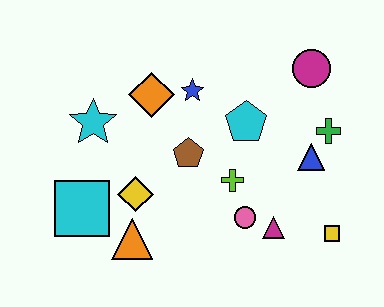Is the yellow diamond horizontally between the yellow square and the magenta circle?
No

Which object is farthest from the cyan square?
The magenta circle is farthest from the cyan square.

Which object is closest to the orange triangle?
The yellow diamond is closest to the orange triangle.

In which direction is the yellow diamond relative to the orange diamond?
The yellow diamond is below the orange diamond.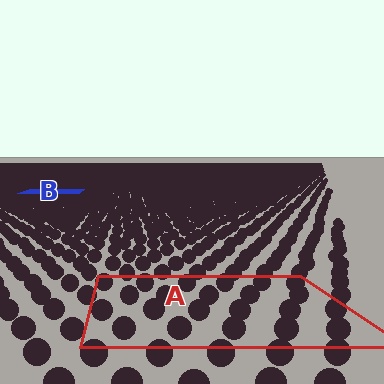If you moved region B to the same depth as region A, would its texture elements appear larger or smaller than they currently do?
They would appear larger. At a closer depth, the same texture elements are projected at a bigger on-screen size.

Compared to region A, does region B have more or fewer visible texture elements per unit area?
Region B has more texture elements per unit area — they are packed more densely because it is farther away.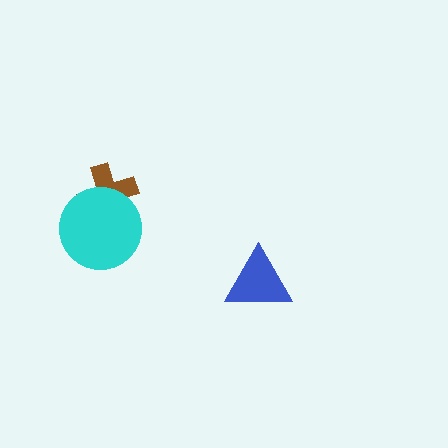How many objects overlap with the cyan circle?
1 object overlaps with the cyan circle.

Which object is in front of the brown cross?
The cyan circle is in front of the brown cross.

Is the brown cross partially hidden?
Yes, it is partially covered by another shape.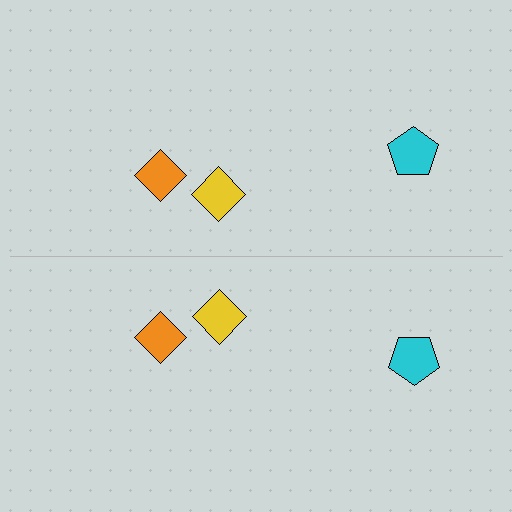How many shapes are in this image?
There are 6 shapes in this image.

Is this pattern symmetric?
Yes, this pattern has bilateral (reflection) symmetry.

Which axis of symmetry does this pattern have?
The pattern has a horizontal axis of symmetry running through the center of the image.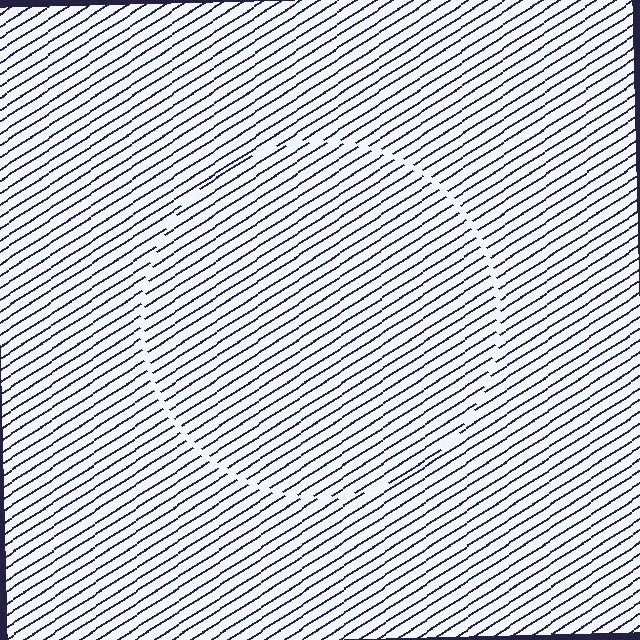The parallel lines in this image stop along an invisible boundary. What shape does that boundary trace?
An illusory circle. The interior of the shape contains the same grating, shifted by half a period — the contour is defined by the phase discontinuity where line-ends from the inner and outer gratings abut.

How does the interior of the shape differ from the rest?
The interior of the shape contains the same grating, shifted by half a period — the contour is defined by the phase discontinuity where line-ends from the inner and outer gratings abut.